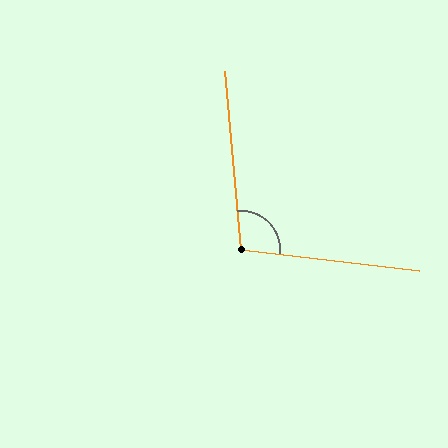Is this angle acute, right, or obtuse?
It is obtuse.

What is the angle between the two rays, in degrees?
Approximately 102 degrees.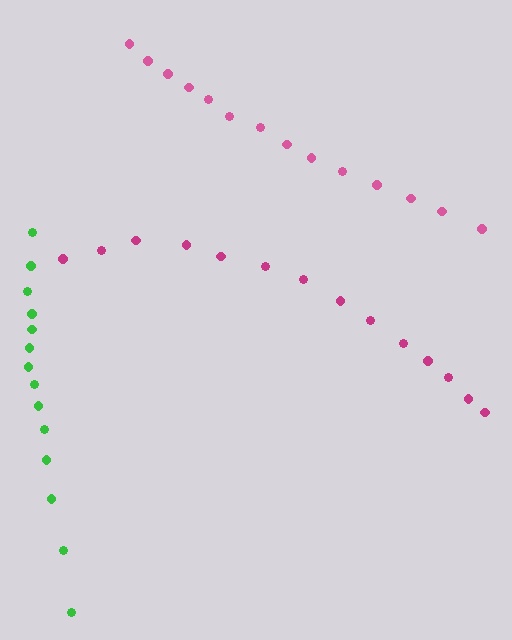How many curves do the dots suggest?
There are 3 distinct paths.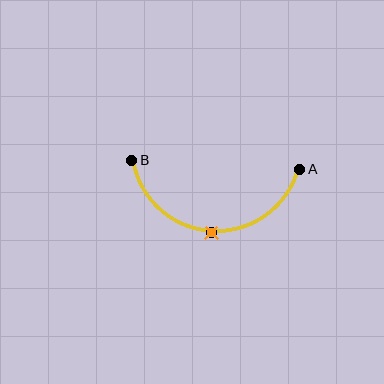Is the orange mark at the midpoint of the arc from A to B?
Yes. The orange mark lies on the arc at equal arc-length from both A and B — it is the arc midpoint.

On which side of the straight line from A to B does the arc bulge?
The arc bulges below the straight line connecting A and B.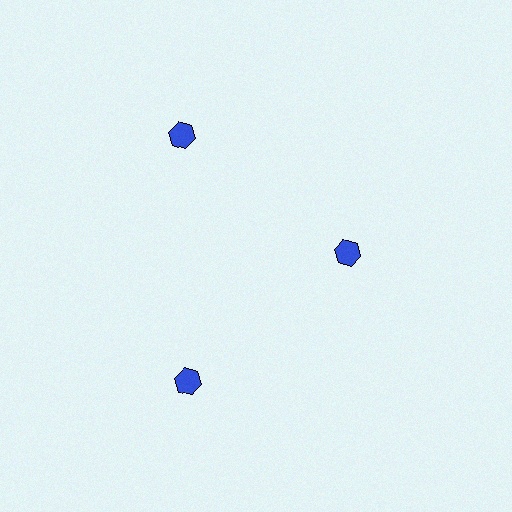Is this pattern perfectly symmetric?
No. The 3 blue hexagons are arranged in a ring, but one element near the 3 o'clock position is pulled inward toward the center, breaking the 3-fold rotational symmetry.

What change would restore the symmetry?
The symmetry would be restored by moving it outward, back onto the ring so that all 3 hexagons sit at equal angles and equal distance from the center.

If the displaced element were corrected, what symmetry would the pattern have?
It would have 3-fold rotational symmetry — the pattern would map onto itself every 120 degrees.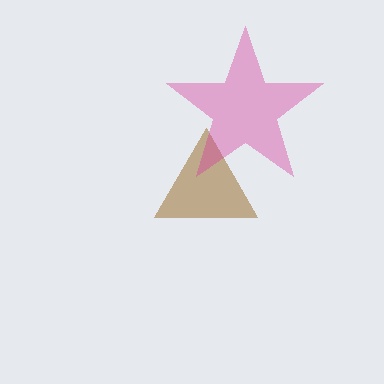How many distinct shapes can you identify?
There are 2 distinct shapes: a brown triangle, a magenta star.